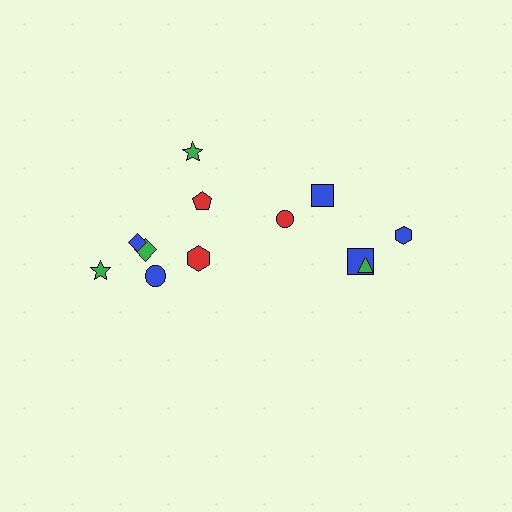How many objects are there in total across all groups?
There are 12 objects.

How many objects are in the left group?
There are 8 objects.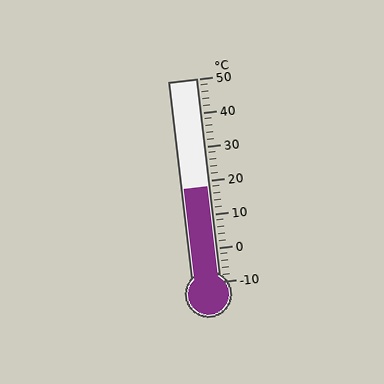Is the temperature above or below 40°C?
The temperature is below 40°C.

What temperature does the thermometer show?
The thermometer shows approximately 18°C.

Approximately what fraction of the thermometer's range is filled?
The thermometer is filled to approximately 45% of its range.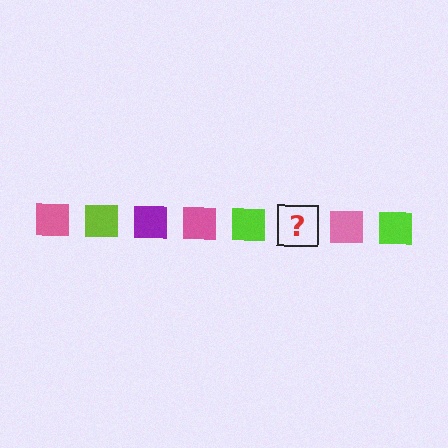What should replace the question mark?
The question mark should be replaced with a purple square.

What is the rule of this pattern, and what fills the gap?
The rule is that the pattern cycles through pink, lime, purple squares. The gap should be filled with a purple square.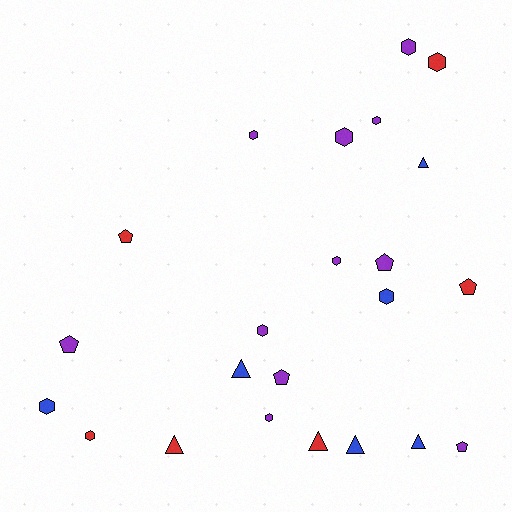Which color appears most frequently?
Purple, with 11 objects.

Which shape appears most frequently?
Hexagon, with 11 objects.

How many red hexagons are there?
There are 2 red hexagons.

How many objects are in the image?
There are 23 objects.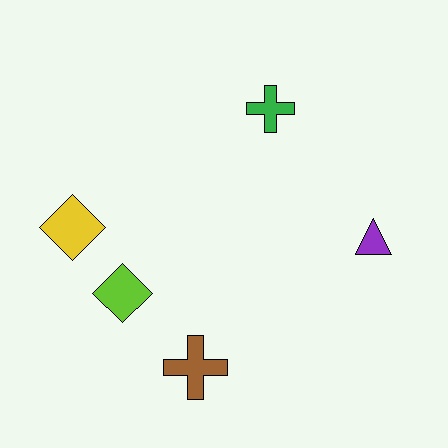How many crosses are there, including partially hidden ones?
There are 2 crosses.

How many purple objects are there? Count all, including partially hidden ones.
There is 1 purple object.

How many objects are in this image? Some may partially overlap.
There are 5 objects.